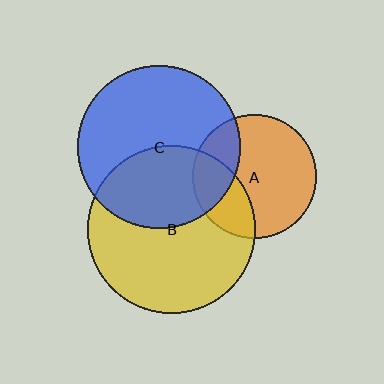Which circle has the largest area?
Circle B (yellow).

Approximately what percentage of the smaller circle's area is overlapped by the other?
Approximately 25%.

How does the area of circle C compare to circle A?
Approximately 1.7 times.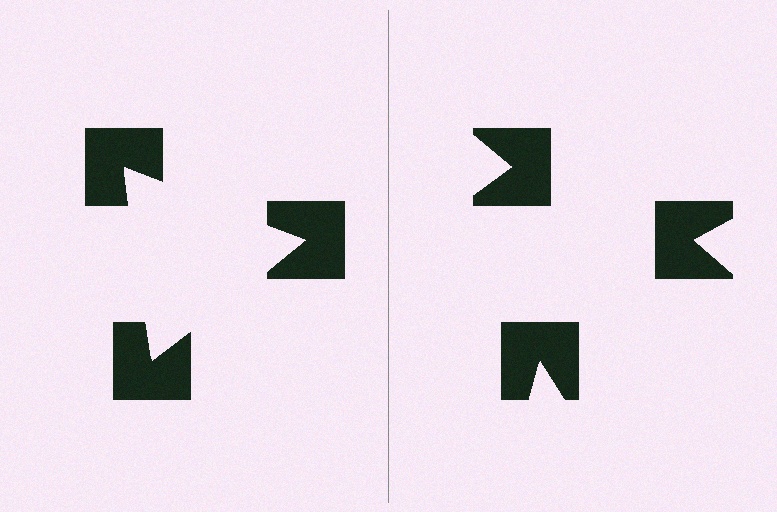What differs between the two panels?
The notched squares are positioned identically on both sides; only the wedge orientations differ. On the left they align to a triangle; on the right they are misaligned.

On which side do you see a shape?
An illusory triangle appears on the left side. On the right side the wedge cuts are rotated, so no coherent shape forms.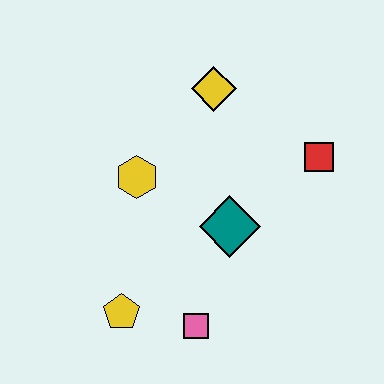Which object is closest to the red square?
The teal diamond is closest to the red square.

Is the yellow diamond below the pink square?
No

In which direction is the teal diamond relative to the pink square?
The teal diamond is above the pink square.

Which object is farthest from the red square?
The yellow pentagon is farthest from the red square.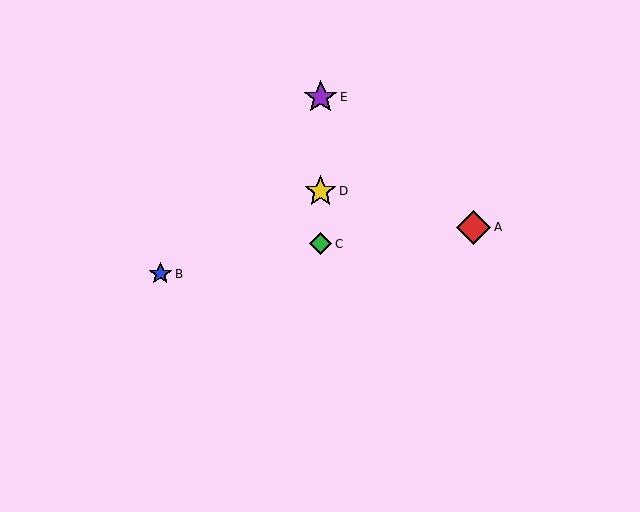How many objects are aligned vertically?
3 objects (C, D, E) are aligned vertically.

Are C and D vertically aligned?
Yes, both are at x≈321.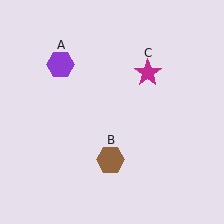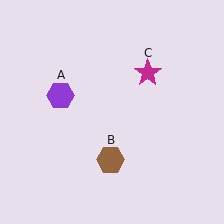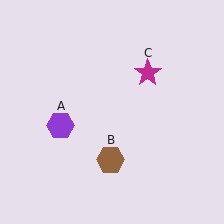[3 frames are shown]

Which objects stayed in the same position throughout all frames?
Brown hexagon (object B) and magenta star (object C) remained stationary.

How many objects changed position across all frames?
1 object changed position: purple hexagon (object A).